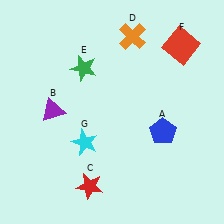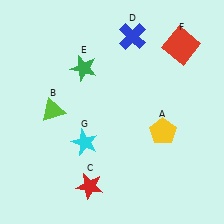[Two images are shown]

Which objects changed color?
A changed from blue to yellow. B changed from purple to lime. D changed from orange to blue.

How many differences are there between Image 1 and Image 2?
There are 3 differences between the two images.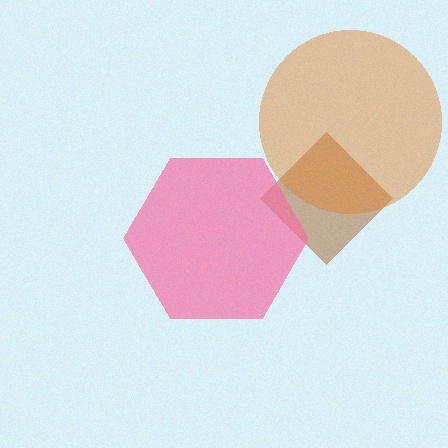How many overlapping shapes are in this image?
There are 3 overlapping shapes in the image.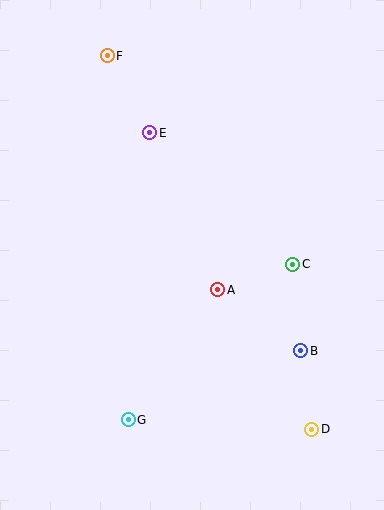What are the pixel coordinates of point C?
Point C is at (293, 264).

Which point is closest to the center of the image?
Point A at (218, 290) is closest to the center.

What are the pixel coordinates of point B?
Point B is at (301, 351).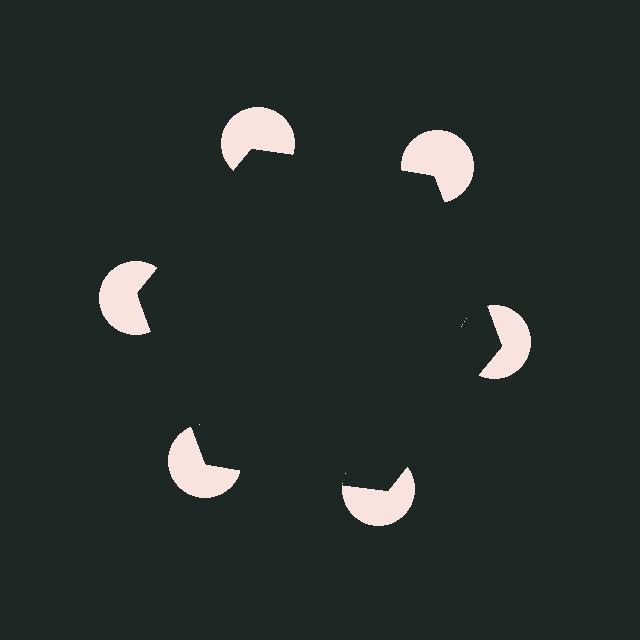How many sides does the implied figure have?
6 sides.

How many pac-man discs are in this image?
There are 6 — one at each vertex of the illusory hexagon.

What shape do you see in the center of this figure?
An illusory hexagon — its edges are inferred from the aligned wedge cuts in the pac-man discs, not physically drawn.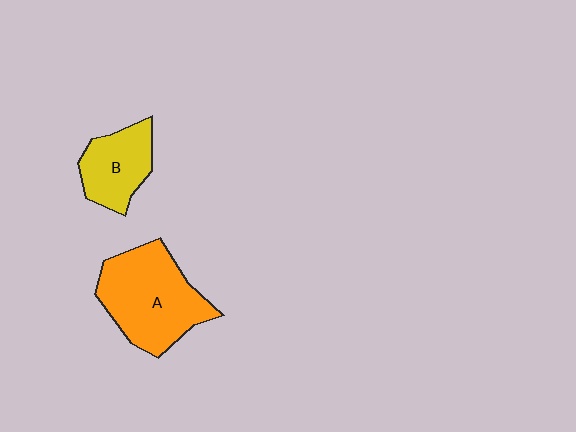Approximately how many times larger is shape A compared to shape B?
Approximately 1.7 times.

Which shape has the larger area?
Shape A (orange).